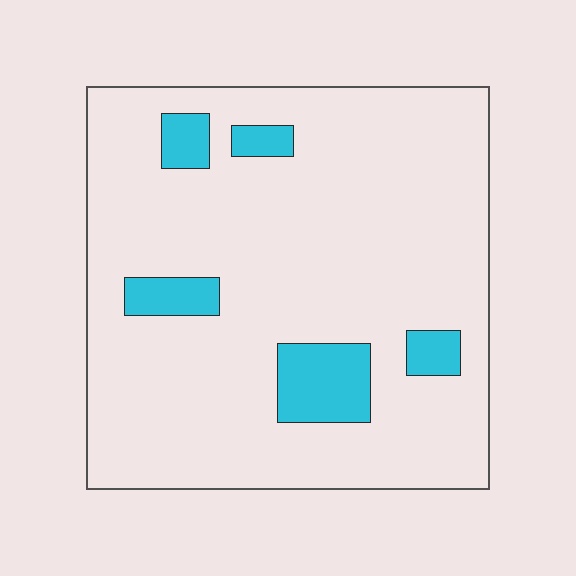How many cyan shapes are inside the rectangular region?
5.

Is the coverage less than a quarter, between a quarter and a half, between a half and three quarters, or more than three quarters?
Less than a quarter.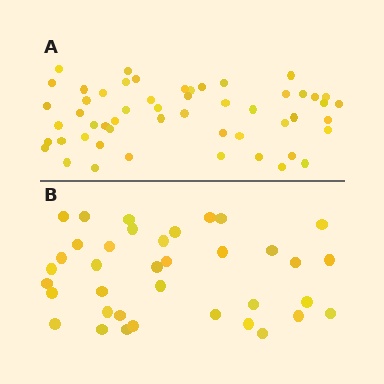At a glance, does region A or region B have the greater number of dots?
Region A (the top region) has more dots.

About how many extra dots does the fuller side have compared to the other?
Region A has approximately 15 more dots than region B.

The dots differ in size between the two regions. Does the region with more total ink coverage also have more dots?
No. Region B has more total ink coverage because its dots are larger, but region A actually contains more individual dots. Total area can be misleading — the number of items is what matters here.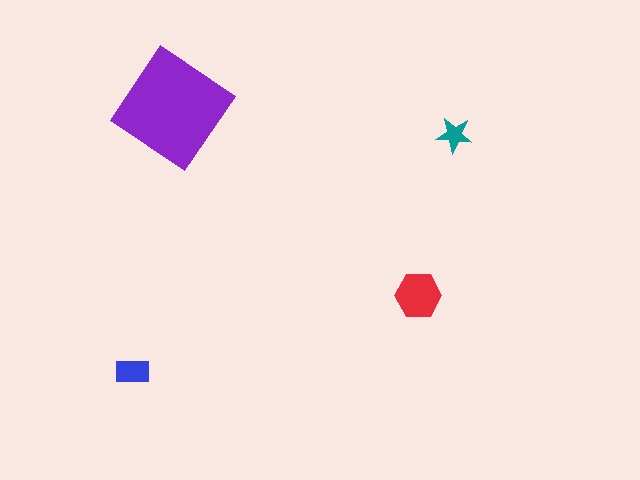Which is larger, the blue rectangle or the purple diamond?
The purple diamond.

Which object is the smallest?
The teal star.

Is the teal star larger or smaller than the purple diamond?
Smaller.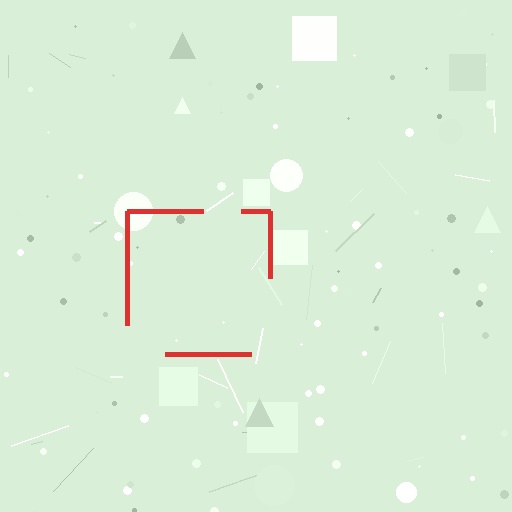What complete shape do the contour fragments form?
The contour fragments form a square.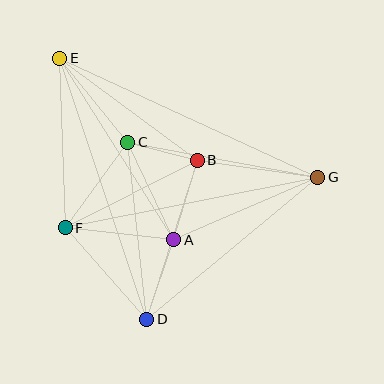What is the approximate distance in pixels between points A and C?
The distance between A and C is approximately 108 pixels.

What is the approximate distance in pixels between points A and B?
The distance between A and B is approximately 83 pixels.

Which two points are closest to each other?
Points B and C are closest to each other.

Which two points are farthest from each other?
Points E and G are farthest from each other.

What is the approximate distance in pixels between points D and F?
The distance between D and F is approximately 123 pixels.